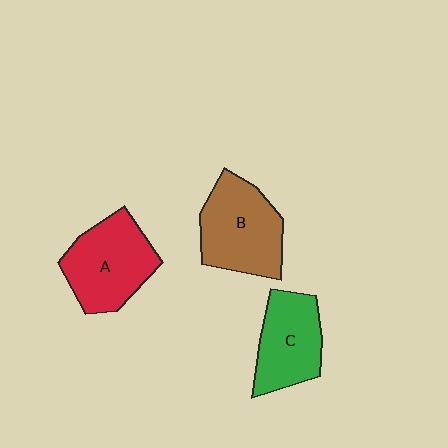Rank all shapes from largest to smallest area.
From largest to smallest: B (brown), A (red), C (green).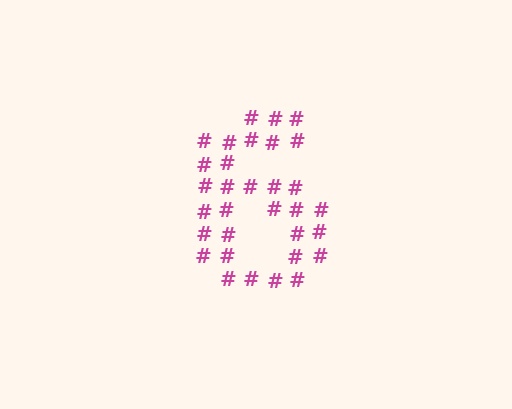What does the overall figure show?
The overall figure shows the digit 6.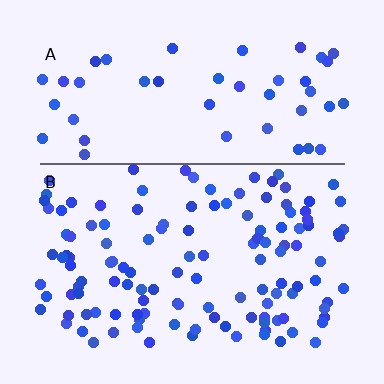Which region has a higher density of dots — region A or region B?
B (the bottom).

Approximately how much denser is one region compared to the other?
Approximately 2.6× — region B over region A.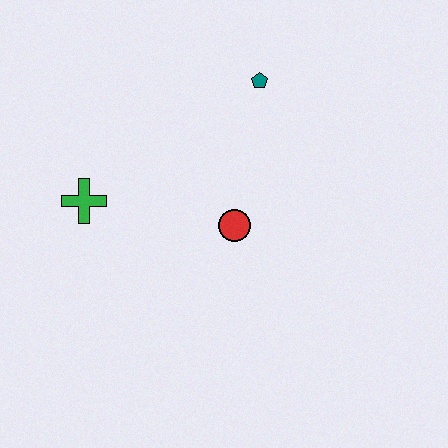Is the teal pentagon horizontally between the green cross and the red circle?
No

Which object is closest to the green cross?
The red circle is closest to the green cross.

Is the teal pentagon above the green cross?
Yes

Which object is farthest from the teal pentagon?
The green cross is farthest from the teal pentagon.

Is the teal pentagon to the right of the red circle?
Yes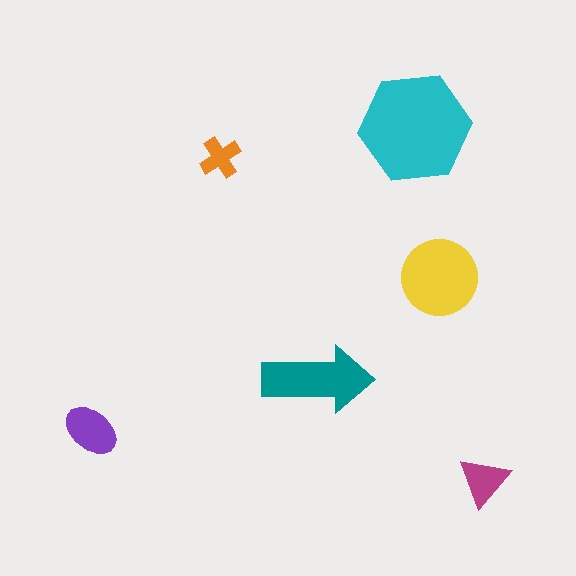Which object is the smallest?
The orange cross.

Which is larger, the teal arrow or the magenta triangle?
The teal arrow.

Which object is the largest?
The cyan hexagon.